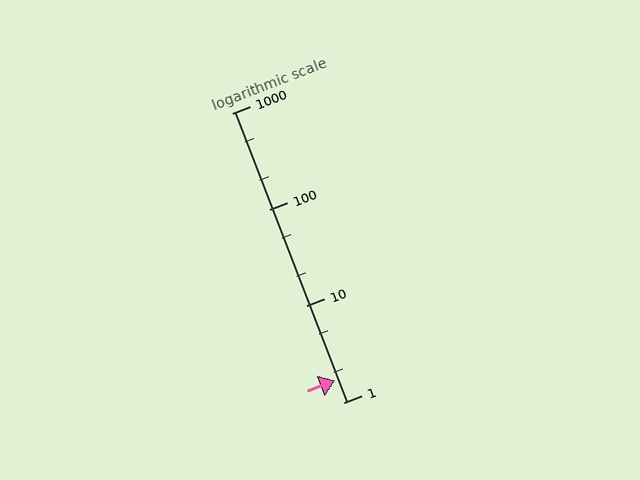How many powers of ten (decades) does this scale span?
The scale spans 3 decades, from 1 to 1000.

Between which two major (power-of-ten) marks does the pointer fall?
The pointer is between 1 and 10.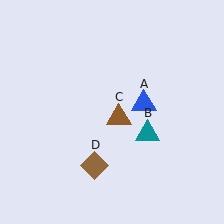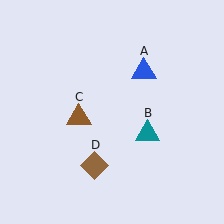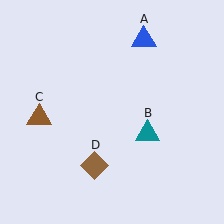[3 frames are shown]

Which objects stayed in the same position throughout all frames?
Teal triangle (object B) and brown diamond (object D) remained stationary.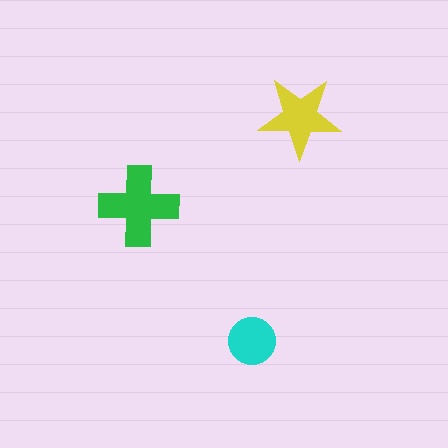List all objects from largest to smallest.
The green cross, the yellow star, the cyan circle.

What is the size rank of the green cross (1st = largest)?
1st.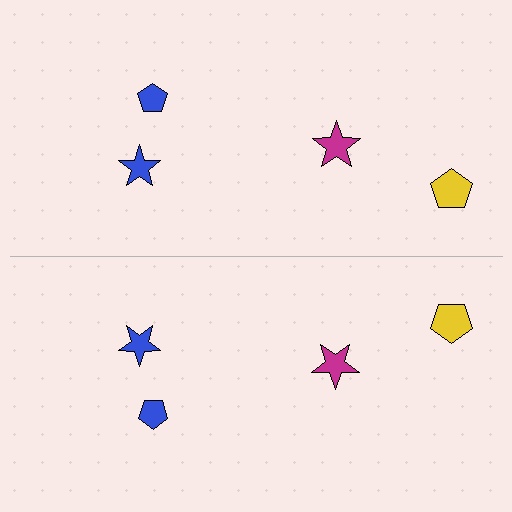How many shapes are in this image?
There are 8 shapes in this image.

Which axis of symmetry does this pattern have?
The pattern has a horizontal axis of symmetry running through the center of the image.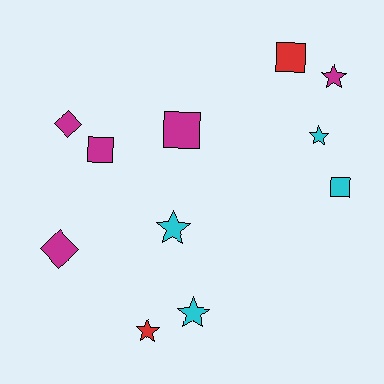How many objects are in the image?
There are 11 objects.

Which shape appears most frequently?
Star, with 5 objects.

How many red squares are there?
There is 1 red square.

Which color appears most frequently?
Magenta, with 5 objects.